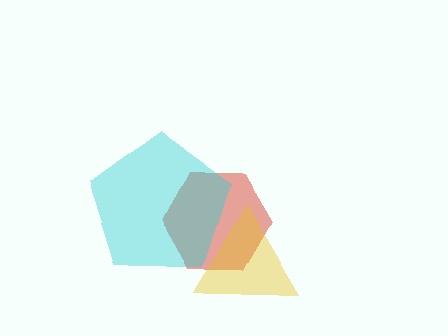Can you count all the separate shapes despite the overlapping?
Yes, there are 3 separate shapes.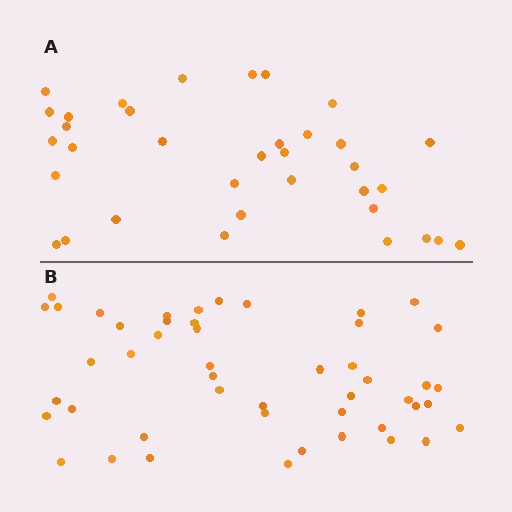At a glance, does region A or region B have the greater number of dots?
Region B (the bottom region) has more dots.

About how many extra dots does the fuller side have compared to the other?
Region B has approximately 15 more dots than region A.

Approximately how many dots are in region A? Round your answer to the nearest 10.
About 40 dots. (The exact count is 35, which rounds to 40.)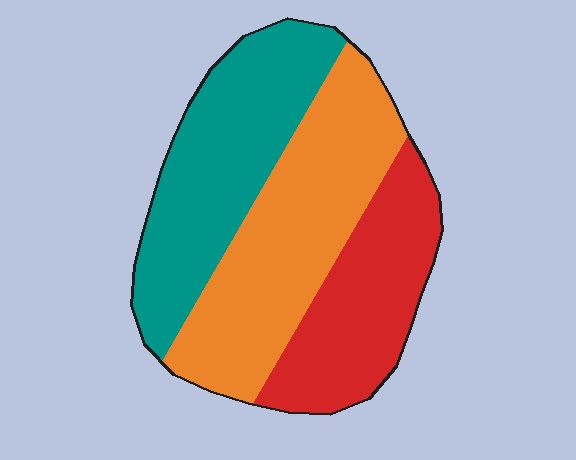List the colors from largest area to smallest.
From largest to smallest: orange, teal, red.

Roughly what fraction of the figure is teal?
Teal covers 34% of the figure.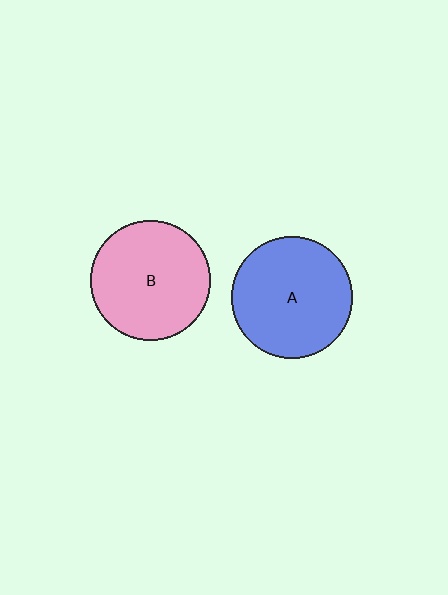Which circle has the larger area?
Circle A (blue).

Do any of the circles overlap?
No, none of the circles overlap.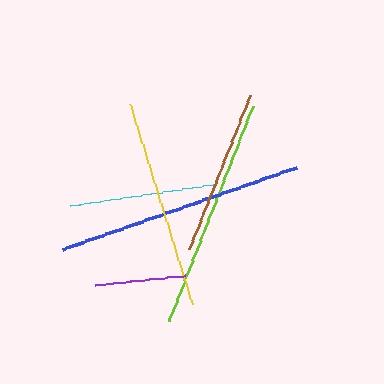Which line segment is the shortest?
The purple line is the shortest at approximately 92 pixels.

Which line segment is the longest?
The blue line is the longest at approximately 247 pixels.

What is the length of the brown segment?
The brown segment is approximately 166 pixels long.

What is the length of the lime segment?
The lime segment is approximately 232 pixels long.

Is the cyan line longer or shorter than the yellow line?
The yellow line is longer than the cyan line.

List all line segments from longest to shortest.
From longest to shortest: blue, lime, yellow, brown, cyan, purple.